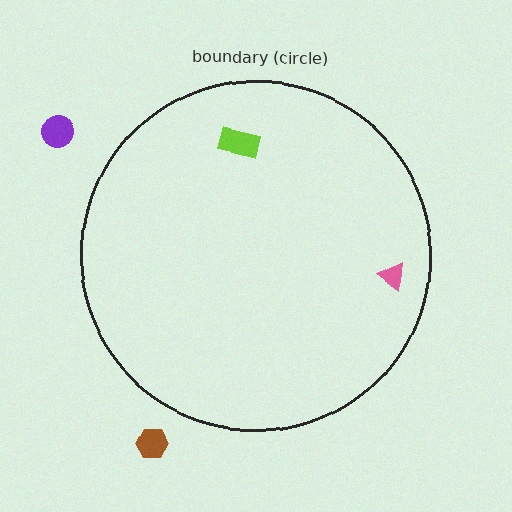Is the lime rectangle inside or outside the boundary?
Inside.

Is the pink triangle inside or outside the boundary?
Inside.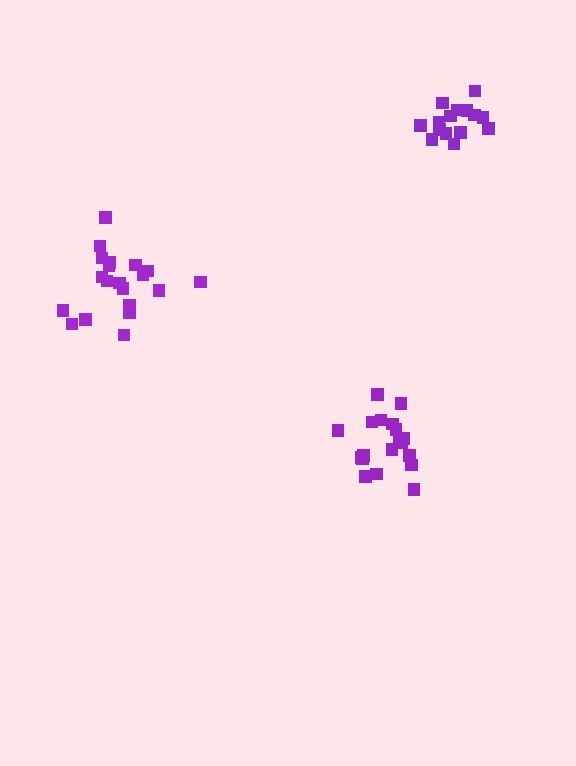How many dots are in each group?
Group 1: 19 dots, Group 2: 15 dots, Group 3: 20 dots (54 total).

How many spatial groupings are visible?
There are 3 spatial groupings.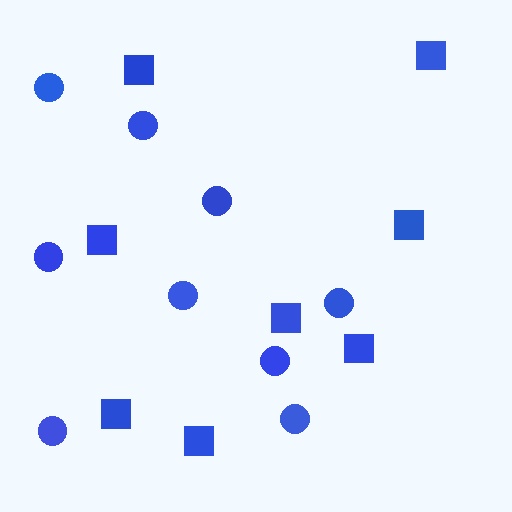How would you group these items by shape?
There are 2 groups: one group of squares (8) and one group of circles (9).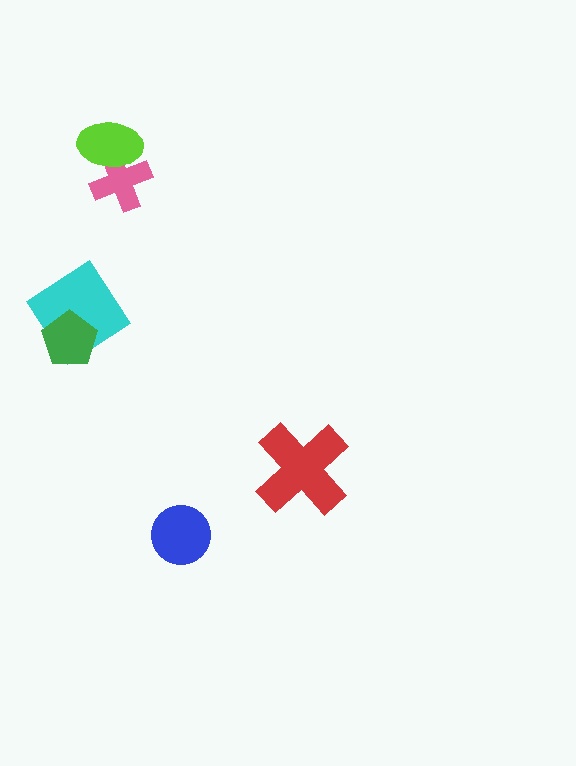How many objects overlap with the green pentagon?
1 object overlaps with the green pentagon.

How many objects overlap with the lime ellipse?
1 object overlaps with the lime ellipse.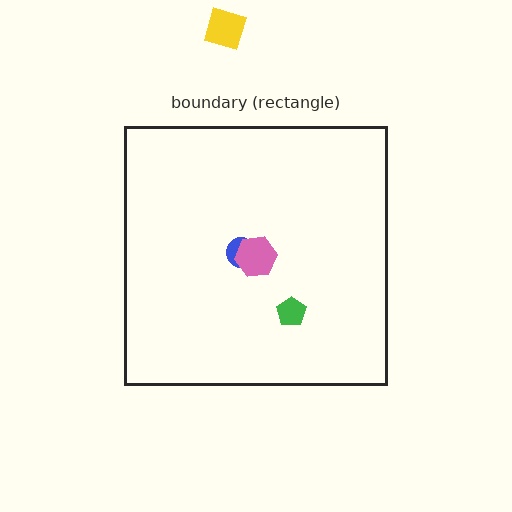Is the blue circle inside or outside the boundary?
Inside.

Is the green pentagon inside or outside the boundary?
Inside.